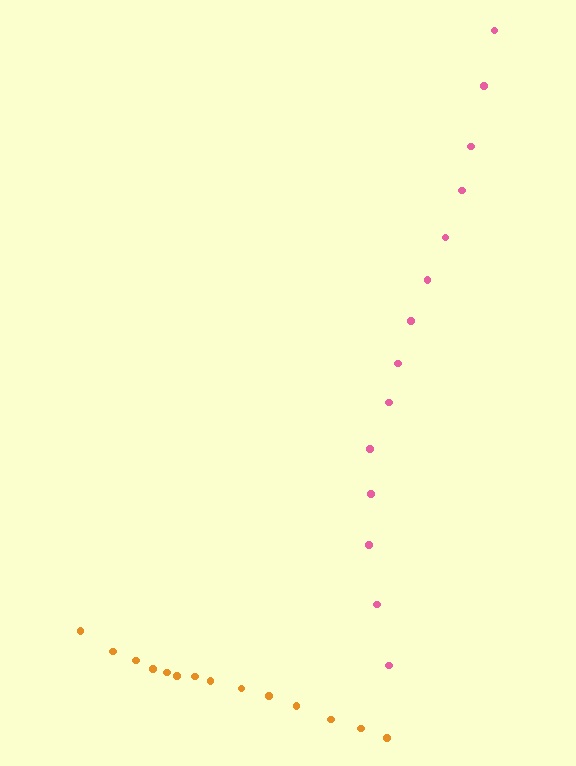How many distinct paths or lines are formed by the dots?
There are 2 distinct paths.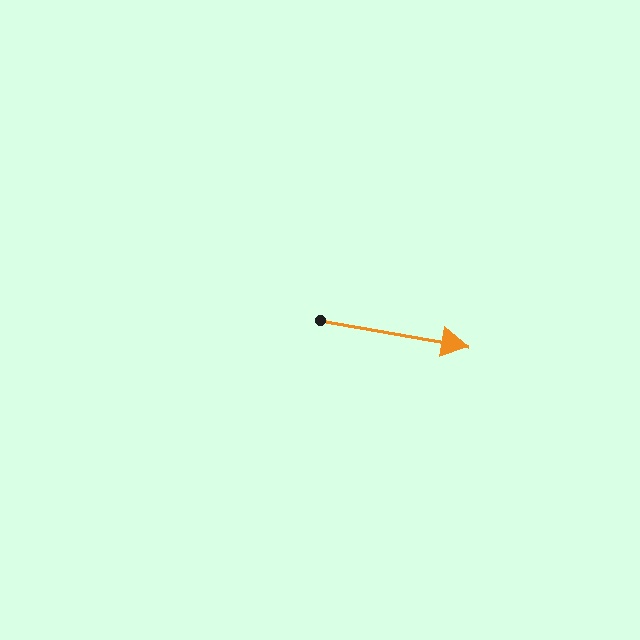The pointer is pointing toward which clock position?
Roughly 3 o'clock.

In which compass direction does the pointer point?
East.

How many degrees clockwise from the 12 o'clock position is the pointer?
Approximately 100 degrees.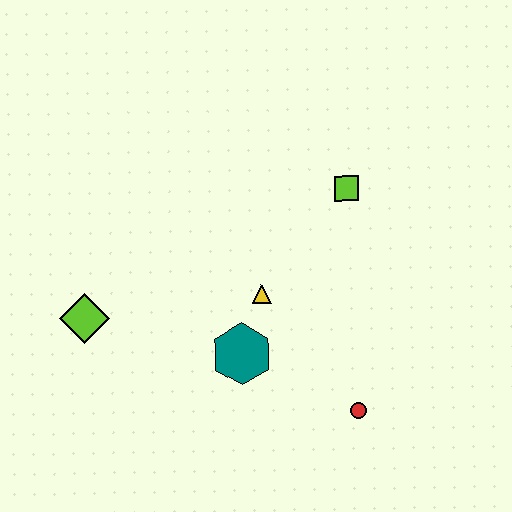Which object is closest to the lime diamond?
The teal hexagon is closest to the lime diamond.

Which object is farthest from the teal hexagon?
The lime square is farthest from the teal hexagon.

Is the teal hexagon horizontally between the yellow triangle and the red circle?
No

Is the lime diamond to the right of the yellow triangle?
No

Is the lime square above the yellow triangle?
Yes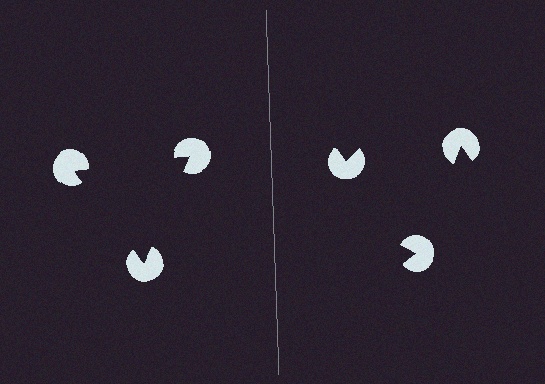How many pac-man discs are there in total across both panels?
6 — 3 on each side.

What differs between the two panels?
The pac-man discs are positioned identically on both sides; only the wedge orientations differ. On the left they align to a triangle; on the right they are misaligned.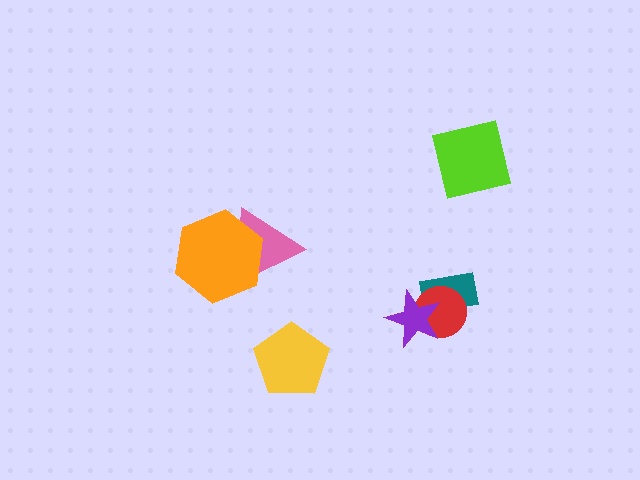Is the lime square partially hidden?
No, no other shape covers it.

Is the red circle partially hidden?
Yes, it is partially covered by another shape.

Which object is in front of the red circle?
The purple star is in front of the red circle.